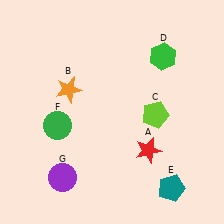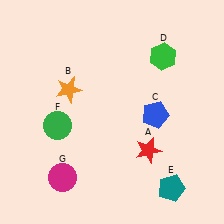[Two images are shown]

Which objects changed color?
C changed from lime to blue. G changed from purple to magenta.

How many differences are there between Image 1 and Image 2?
There are 2 differences between the two images.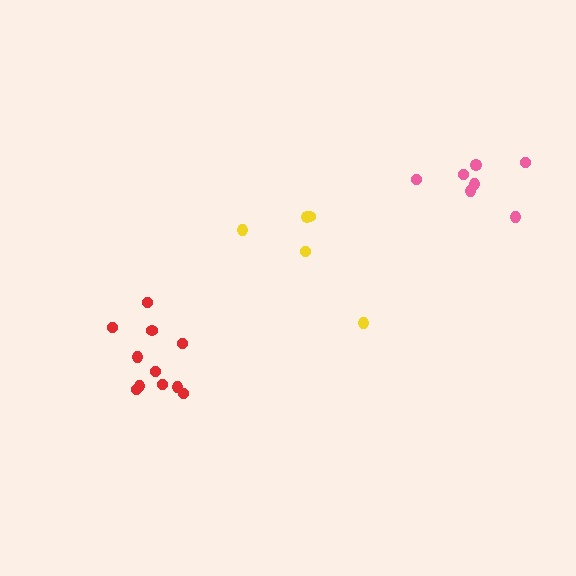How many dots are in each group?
Group 1: 7 dots, Group 2: 11 dots, Group 3: 5 dots (23 total).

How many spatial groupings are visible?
There are 3 spatial groupings.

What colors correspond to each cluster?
The clusters are colored: pink, red, yellow.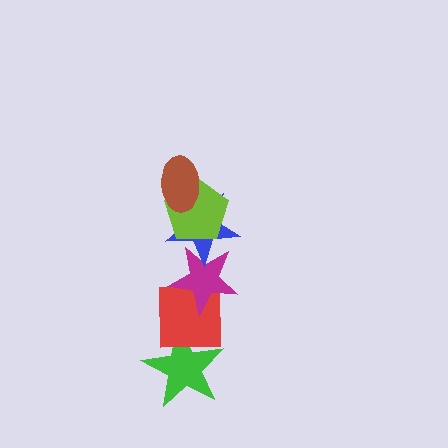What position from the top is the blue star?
The blue star is 3rd from the top.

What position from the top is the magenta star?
The magenta star is 4th from the top.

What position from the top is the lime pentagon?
The lime pentagon is 2nd from the top.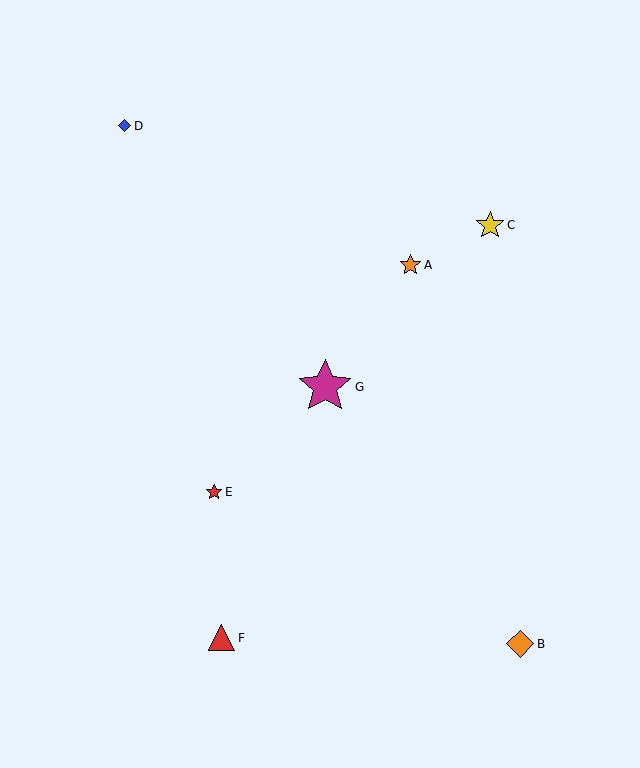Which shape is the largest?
The magenta star (labeled G) is the largest.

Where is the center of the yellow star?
The center of the yellow star is at (490, 225).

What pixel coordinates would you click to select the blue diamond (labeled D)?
Click at (124, 126) to select the blue diamond D.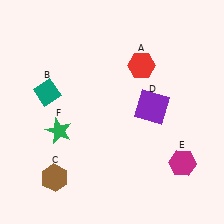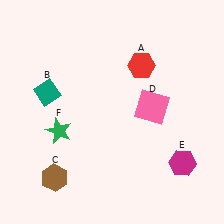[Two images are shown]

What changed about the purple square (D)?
In Image 1, D is purple. In Image 2, it changed to pink.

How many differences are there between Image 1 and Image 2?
There is 1 difference between the two images.